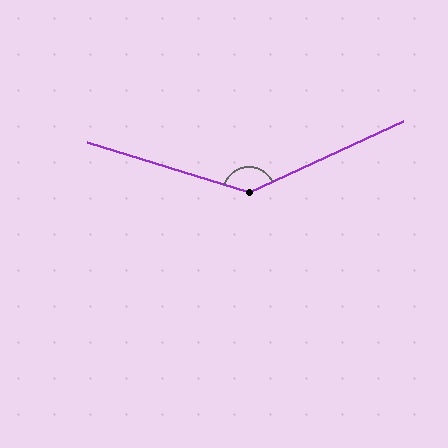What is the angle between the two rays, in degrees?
Approximately 138 degrees.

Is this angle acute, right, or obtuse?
It is obtuse.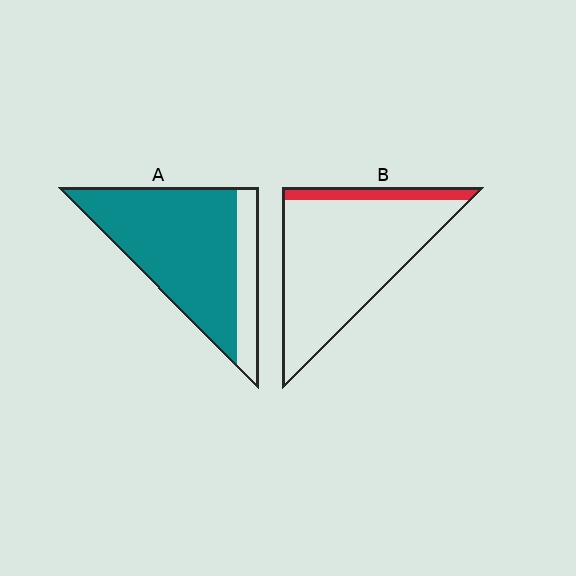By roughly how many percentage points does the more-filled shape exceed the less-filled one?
By roughly 65 percentage points (A over B).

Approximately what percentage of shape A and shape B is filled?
A is approximately 80% and B is approximately 10%.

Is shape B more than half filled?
No.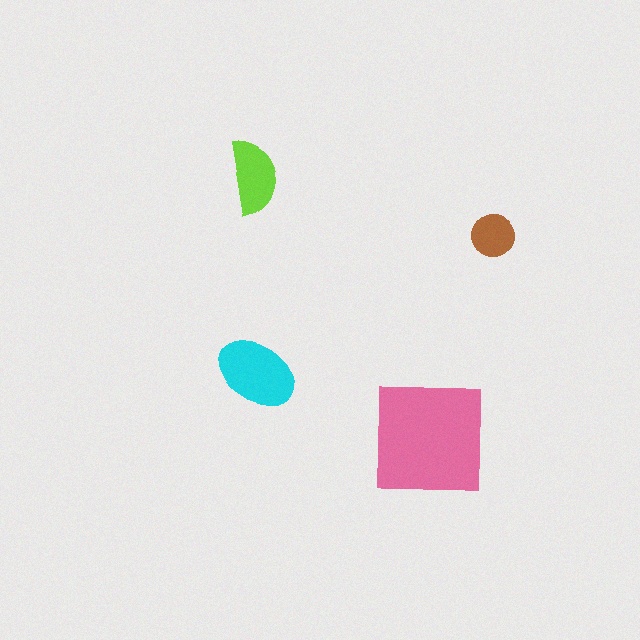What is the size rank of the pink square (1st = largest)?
1st.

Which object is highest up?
The lime semicircle is topmost.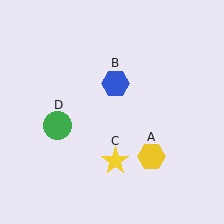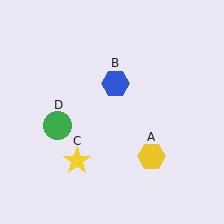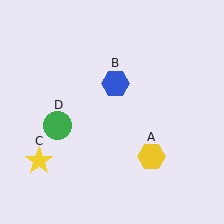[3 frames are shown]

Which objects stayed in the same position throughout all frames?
Yellow hexagon (object A) and blue hexagon (object B) and green circle (object D) remained stationary.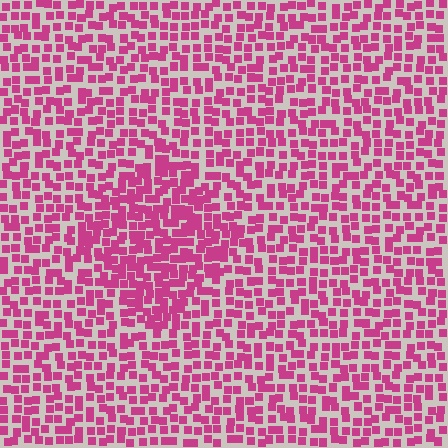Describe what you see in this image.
The image contains small magenta elements arranged at two different densities. A diamond-shaped region is visible where the elements are more densely packed than the surrounding area.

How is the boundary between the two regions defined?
The boundary is defined by a change in element density (approximately 1.6x ratio). All elements are the same color, size, and shape.